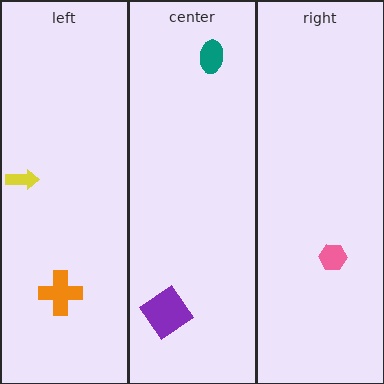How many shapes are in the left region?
2.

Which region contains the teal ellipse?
The center region.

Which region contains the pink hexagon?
The right region.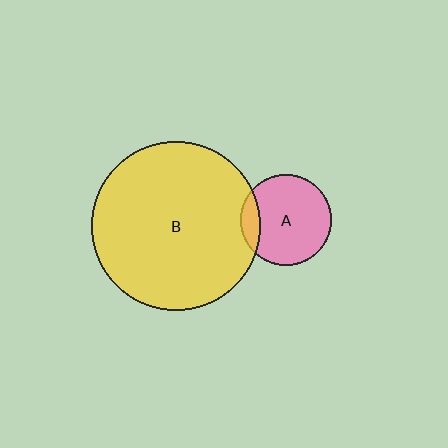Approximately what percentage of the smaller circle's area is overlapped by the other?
Approximately 15%.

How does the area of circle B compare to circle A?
Approximately 3.4 times.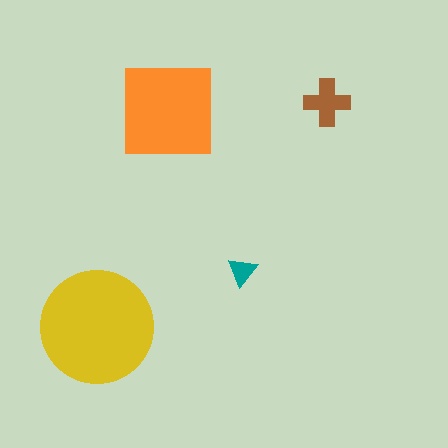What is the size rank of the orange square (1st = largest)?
2nd.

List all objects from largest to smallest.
The yellow circle, the orange square, the brown cross, the teal triangle.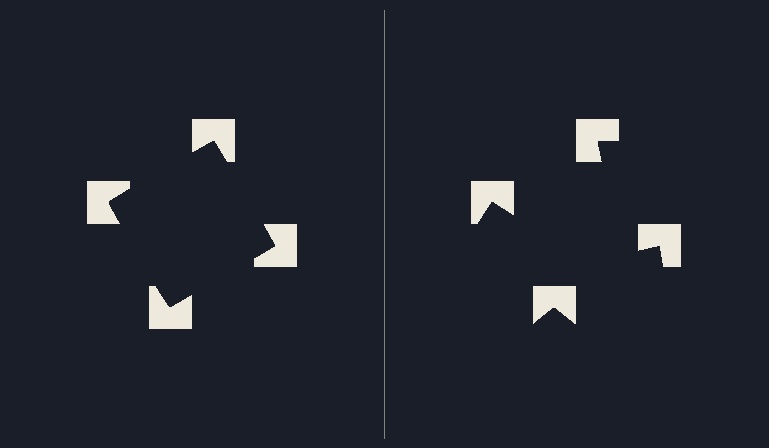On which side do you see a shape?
An illusory square appears on the left side. On the right side the wedge cuts are rotated, so no coherent shape forms.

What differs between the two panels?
The notched squares are positioned identically on both sides; only the wedge orientations differ. On the left they align to a square; on the right they are misaligned.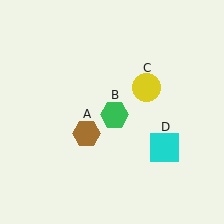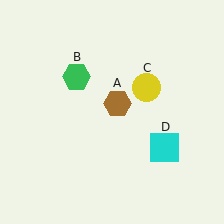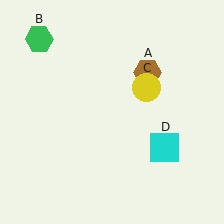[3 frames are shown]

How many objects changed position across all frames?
2 objects changed position: brown hexagon (object A), green hexagon (object B).